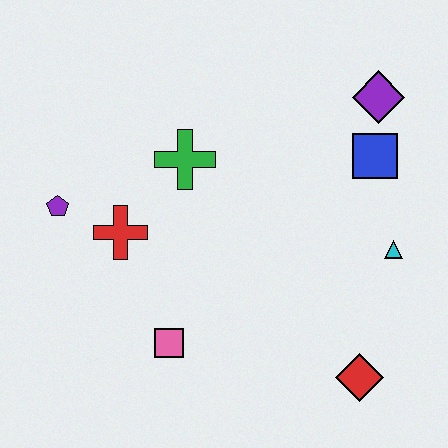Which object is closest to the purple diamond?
The blue square is closest to the purple diamond.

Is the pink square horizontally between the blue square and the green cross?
No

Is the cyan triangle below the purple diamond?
Yes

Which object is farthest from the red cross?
The purple diamond is farthest from the red cross.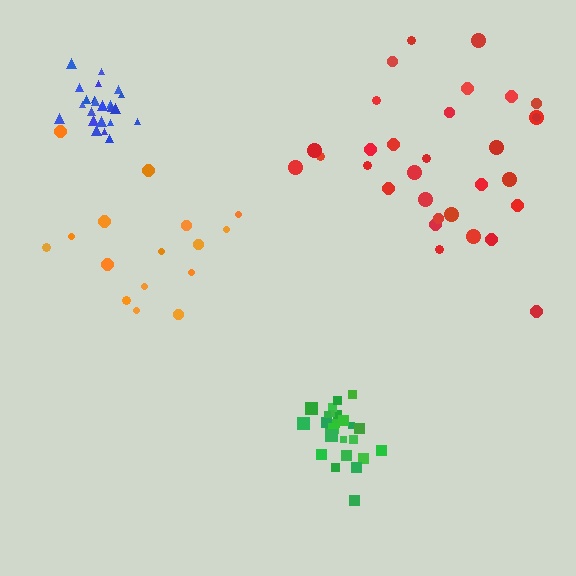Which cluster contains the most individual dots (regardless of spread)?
Red (31).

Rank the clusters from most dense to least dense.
green, blue, red, orange.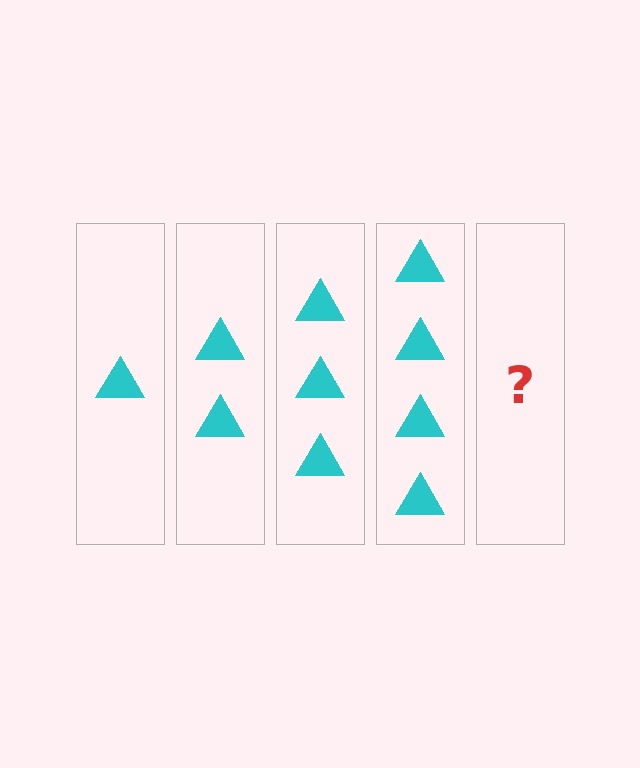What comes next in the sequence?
The next element should be 5 triangles.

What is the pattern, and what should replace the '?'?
The pattern is that each step adds one more triangle. The '?' should be 5 triangles.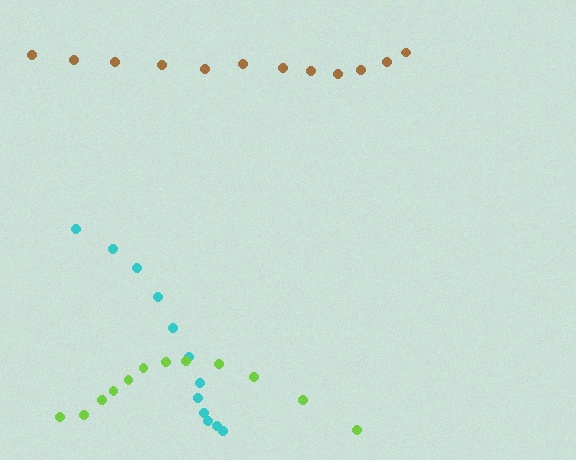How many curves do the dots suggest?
There are 3 distinct paths.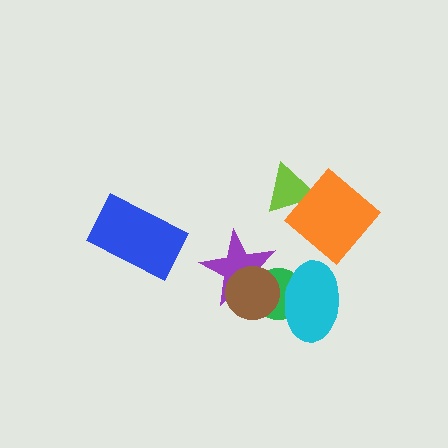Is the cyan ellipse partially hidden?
Yes, it is partially covered by another shape.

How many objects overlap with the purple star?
2 objects overlap with the purple star.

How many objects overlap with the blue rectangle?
0 objects overlap with the blue rectangle.